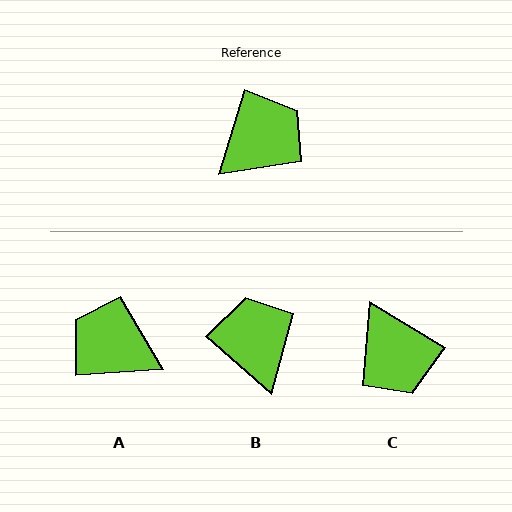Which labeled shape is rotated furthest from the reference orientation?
A, about 112 degrees away.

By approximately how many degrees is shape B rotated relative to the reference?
Approximately 66 degrees counter-clockwise.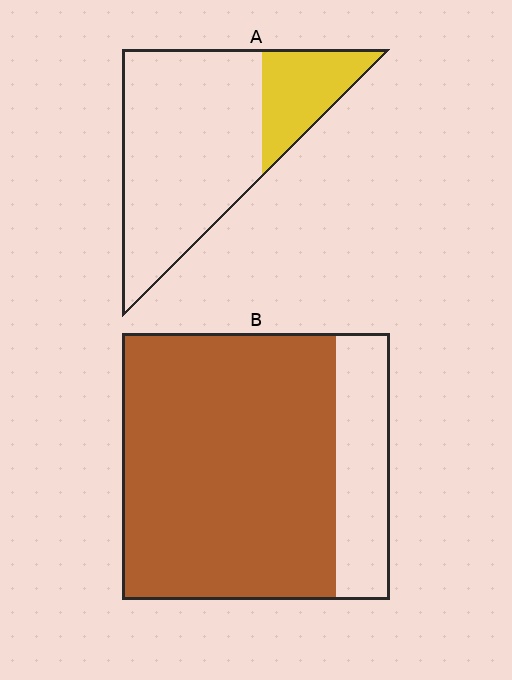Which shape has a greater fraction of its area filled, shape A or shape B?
Shape B.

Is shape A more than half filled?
No.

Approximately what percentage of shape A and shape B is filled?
A is approximately 25% and B is approximately 80%.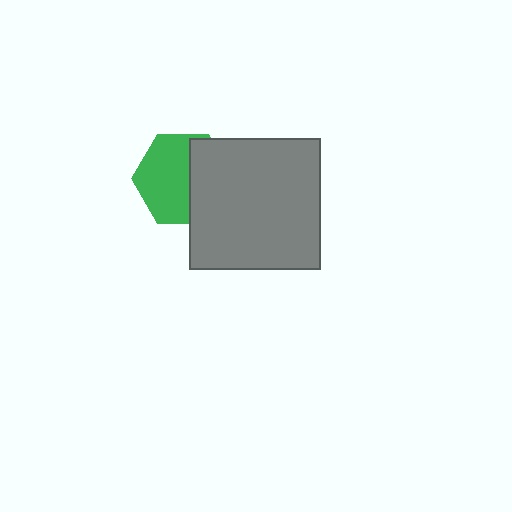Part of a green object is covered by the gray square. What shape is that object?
It is a hexagon.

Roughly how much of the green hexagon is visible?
About half of it is visible (roughly 60%).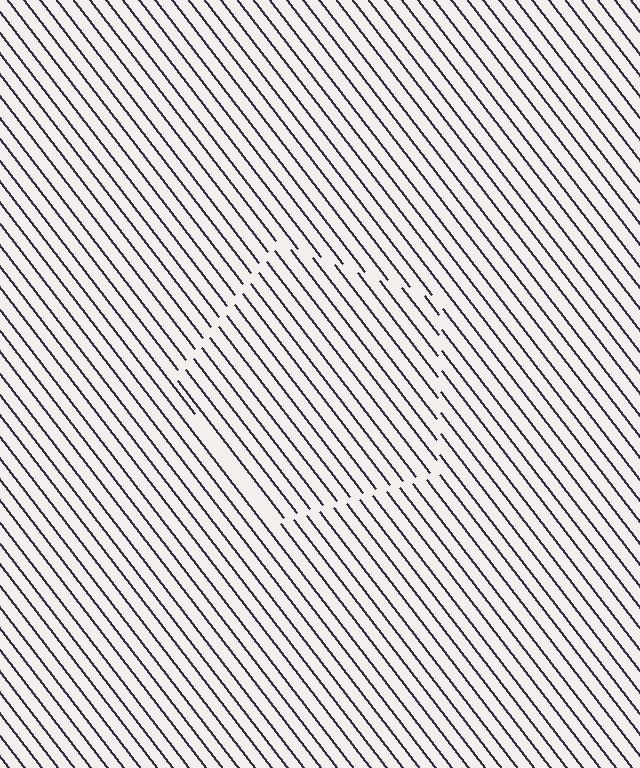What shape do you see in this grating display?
An illusory pentagon. The interior of the shape contains the same grating, shifted by half a period — the contour is defined by the phase discontinuity where line-ends from the inner and outer gratings abut.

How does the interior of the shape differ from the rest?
The interior of the shape contains the same grating, shifted by half a period — the contour is defined by the phase discontinuity where line-ends from the inner and outer gratings abut.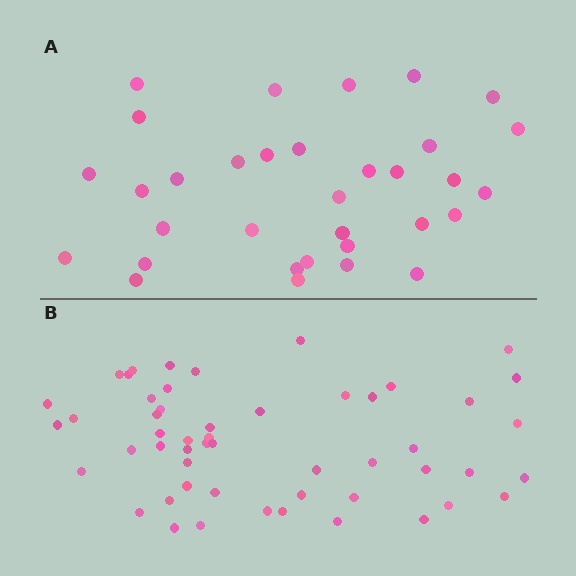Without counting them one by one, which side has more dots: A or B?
Region B (the bottom region) has more dots.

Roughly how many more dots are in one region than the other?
Region B has approximately 20 more dots than region A.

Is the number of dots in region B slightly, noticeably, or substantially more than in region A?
Region B has substantially more. The ratio is roughly 1.6 to 1.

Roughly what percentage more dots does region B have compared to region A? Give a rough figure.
About 60% more.